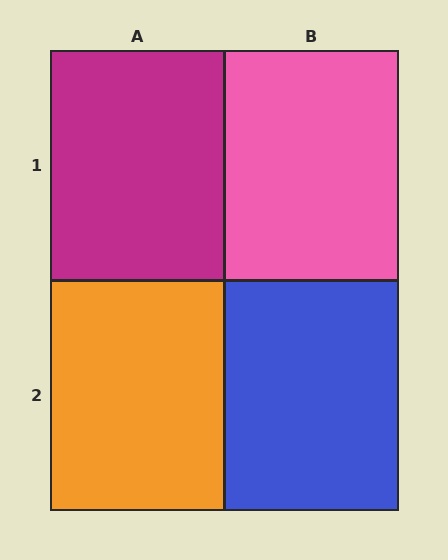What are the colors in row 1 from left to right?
Magenta, pink.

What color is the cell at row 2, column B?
Blue.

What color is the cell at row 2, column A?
Orange.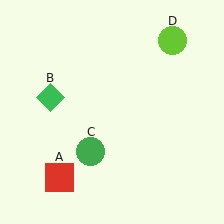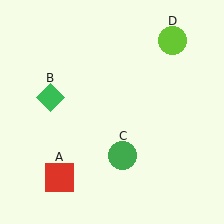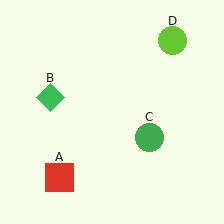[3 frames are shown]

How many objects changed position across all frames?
1 object changed position: green circle (object C).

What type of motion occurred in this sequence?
The green circle (object C) rotated counterclockwise around the center of the scene.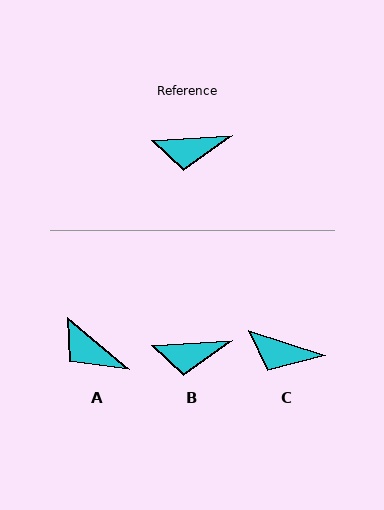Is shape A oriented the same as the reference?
No, it is off by about 43 degrees.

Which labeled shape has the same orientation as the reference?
B.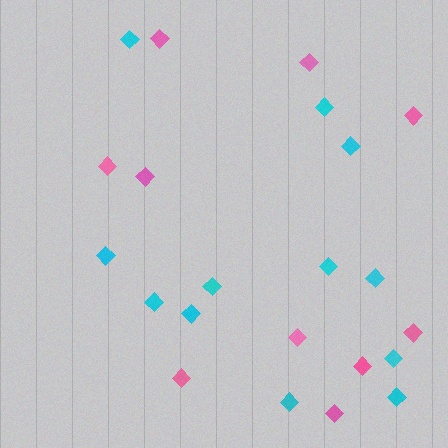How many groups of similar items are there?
There are 2 groups: one group of cyan diamonds (12) and one group of pink diamonds (10).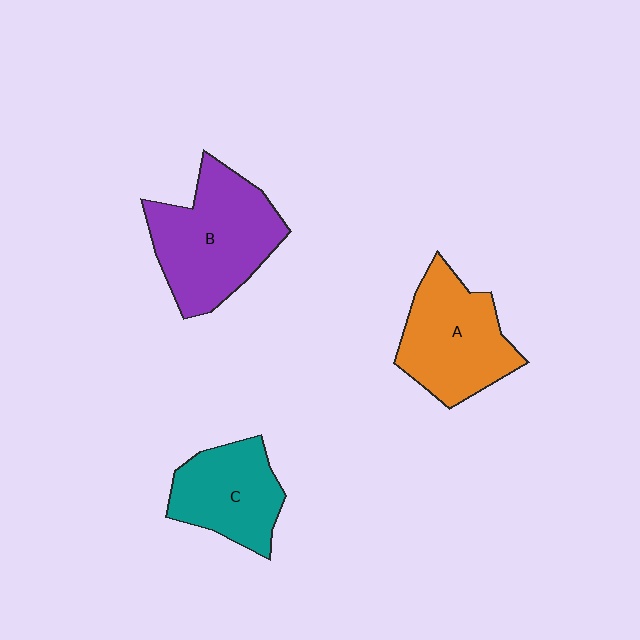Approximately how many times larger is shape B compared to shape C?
Approximately 1.4 times.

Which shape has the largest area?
Shape B (purple).